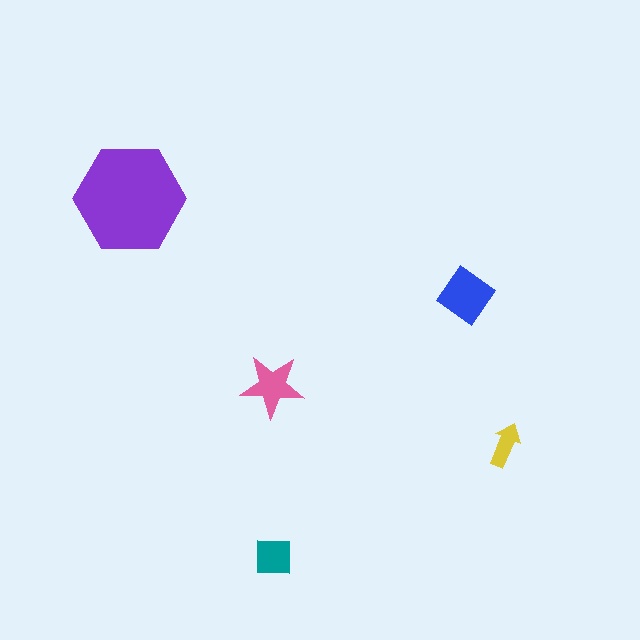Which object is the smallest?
The yellow arrow.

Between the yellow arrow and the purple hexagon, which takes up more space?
The purple hexagon.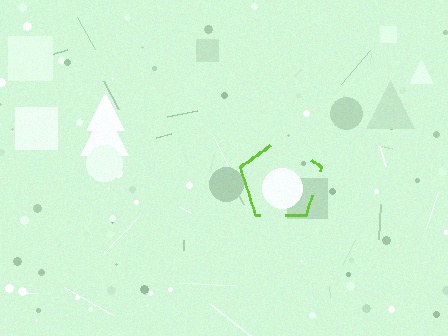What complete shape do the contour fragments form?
The contour fragments form a pentagon.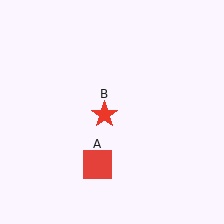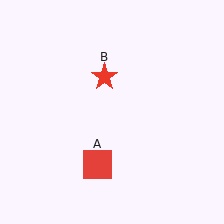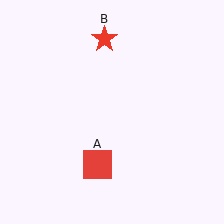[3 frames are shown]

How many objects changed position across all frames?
1 object changed position: red star (object B).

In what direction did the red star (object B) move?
The red star (object B) moved up.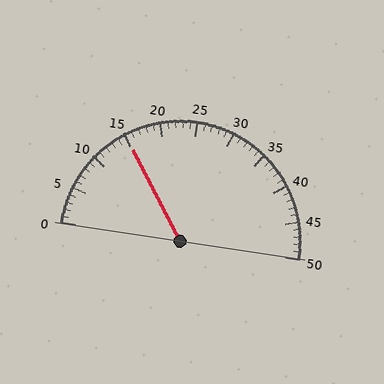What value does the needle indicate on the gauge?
The needle indicates approximately 15.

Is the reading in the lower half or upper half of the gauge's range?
The reading is in the lower half of the range (0 to 50).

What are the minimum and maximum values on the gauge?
The gauge ranges from 0 to 50.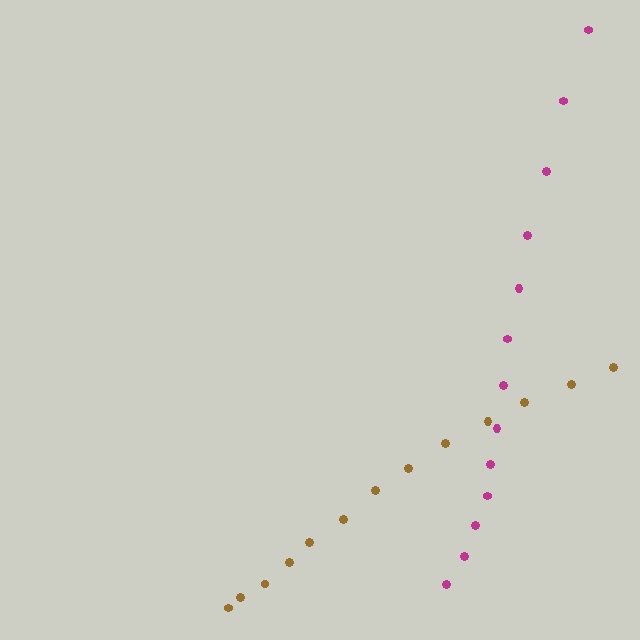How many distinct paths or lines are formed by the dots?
There are 2 distinct paths.